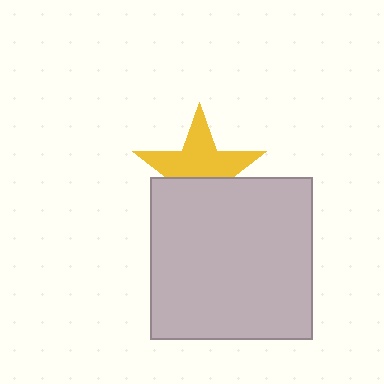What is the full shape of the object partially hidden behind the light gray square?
The partially hidden object is a yellow star.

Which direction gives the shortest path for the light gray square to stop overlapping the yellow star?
Moving down gives the shortest separation.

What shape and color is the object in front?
The object in front is a light gray square.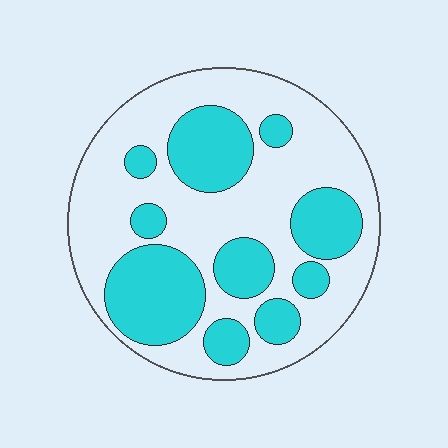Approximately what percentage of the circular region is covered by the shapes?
Approximately 35%.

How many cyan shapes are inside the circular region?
10.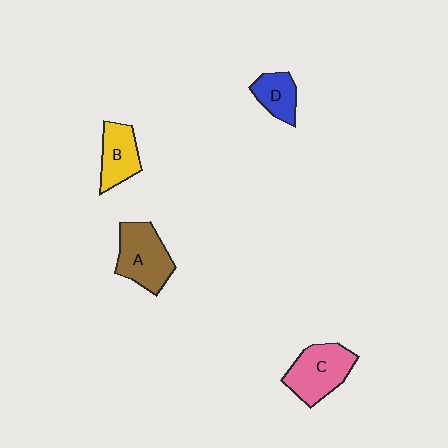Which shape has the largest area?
Shape C (pink).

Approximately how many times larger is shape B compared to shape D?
Approximately 1.2 times.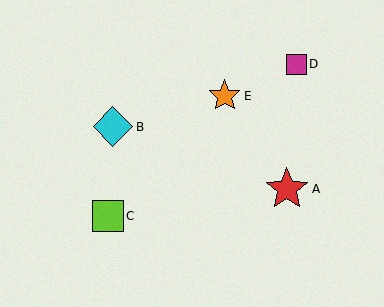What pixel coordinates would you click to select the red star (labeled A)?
Click at (287, 189) to select the red star A.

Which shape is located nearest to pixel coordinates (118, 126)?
The cyan diamond (labeled B) at (113, 127) is nearest to that location.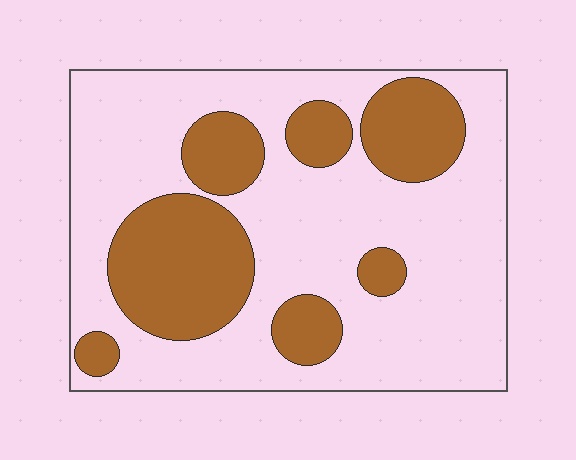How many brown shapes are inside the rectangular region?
7.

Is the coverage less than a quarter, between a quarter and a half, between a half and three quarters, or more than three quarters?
Between a quarter and a half.